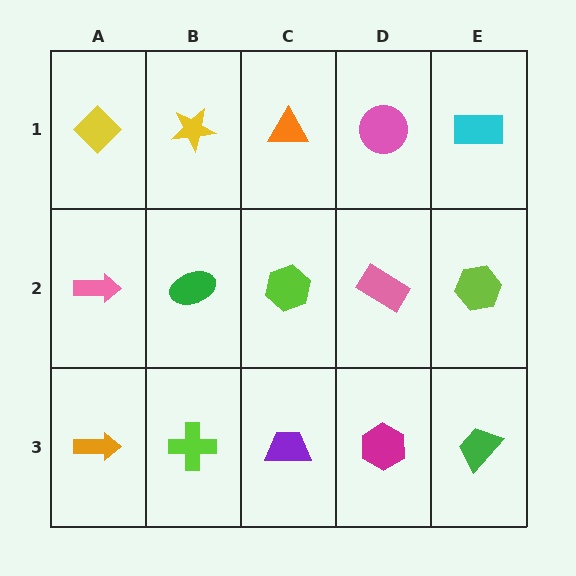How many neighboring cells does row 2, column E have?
3.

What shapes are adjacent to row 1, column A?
A pink arrow (row 2, column A), a yellow star (row 1, column B).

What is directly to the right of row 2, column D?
A lime hexagon.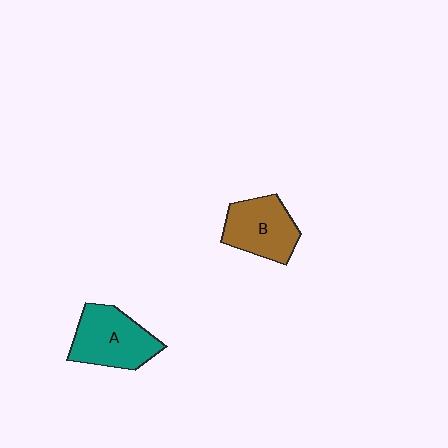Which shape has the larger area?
Shape A (teal).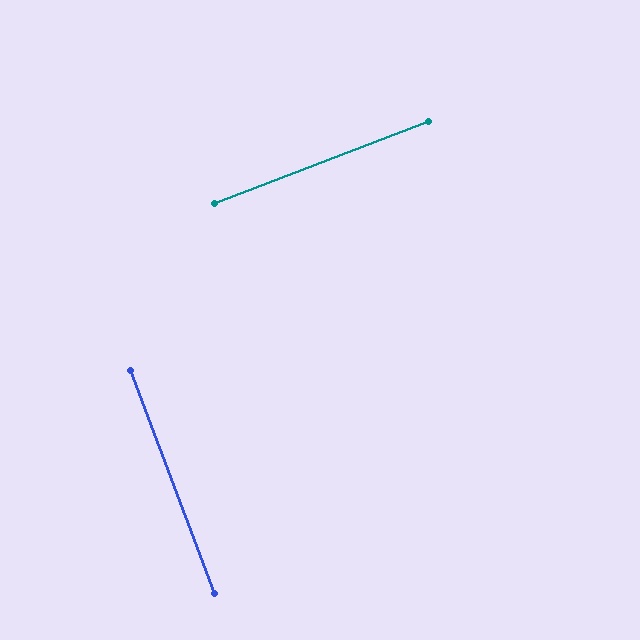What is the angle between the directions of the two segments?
Approximately 90 degrees.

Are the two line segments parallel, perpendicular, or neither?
Perpendicular — they meet at approximately 90°.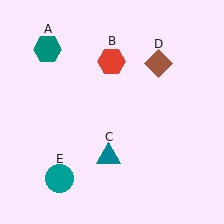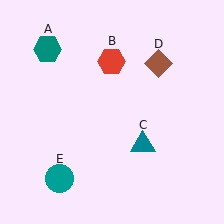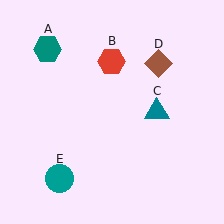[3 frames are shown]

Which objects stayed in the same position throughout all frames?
Teal hexagon (object A) and red hexagon (object B) and brown diamond (object D) and teal circle (object E) remained stationary.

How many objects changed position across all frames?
1 object changed position: teal triangle (object C).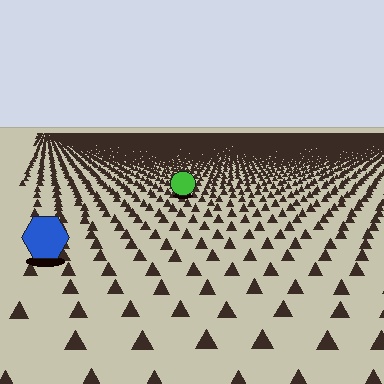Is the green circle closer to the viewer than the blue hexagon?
No. The blue hexagon is closer — you can tell from the texture gradient: the ground texture is coarser near it.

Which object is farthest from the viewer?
The green circle is farthest from the viewer. It appears smaller and the ground texture around it is denser.